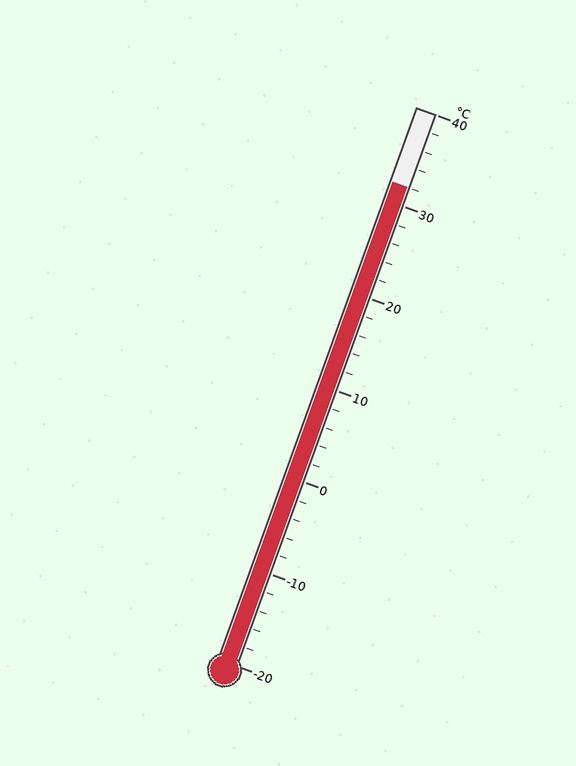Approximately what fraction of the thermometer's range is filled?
The thermometer is filled to approximately 85% of its range.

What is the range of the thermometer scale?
The thermometer scale ranges from -20°C to 40°C.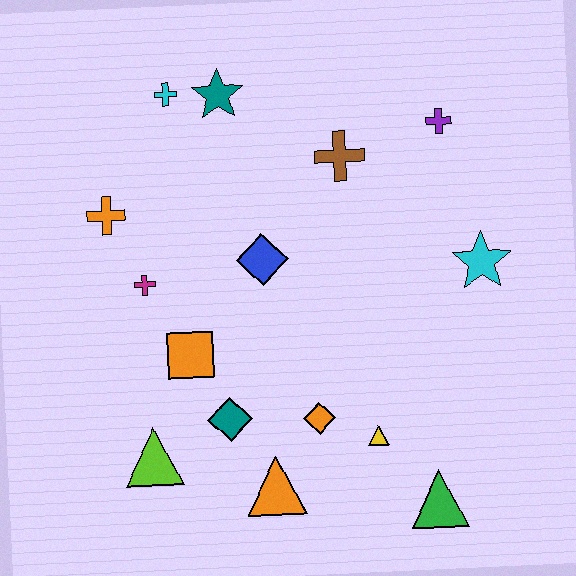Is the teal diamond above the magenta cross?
No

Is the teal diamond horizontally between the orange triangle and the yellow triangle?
No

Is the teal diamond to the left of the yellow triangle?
Yes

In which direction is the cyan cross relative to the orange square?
The cyan cross is above the orange square.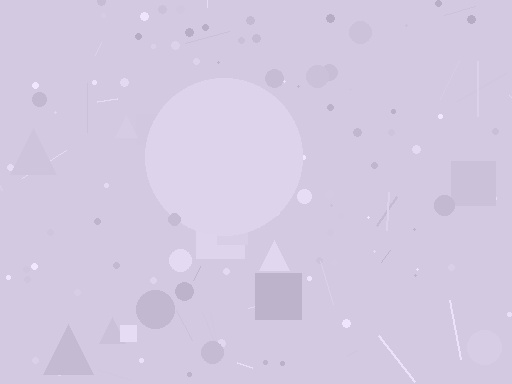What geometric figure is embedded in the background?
A circle is embedded in the background.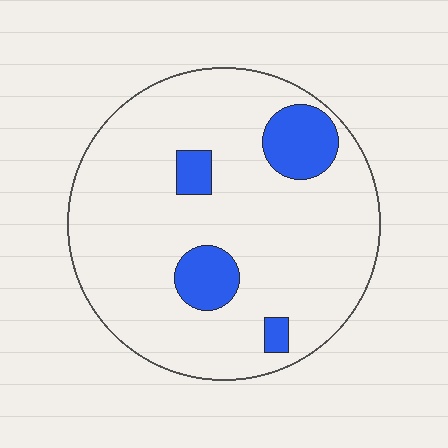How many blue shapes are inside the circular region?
4.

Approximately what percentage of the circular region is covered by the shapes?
Approximately 15%.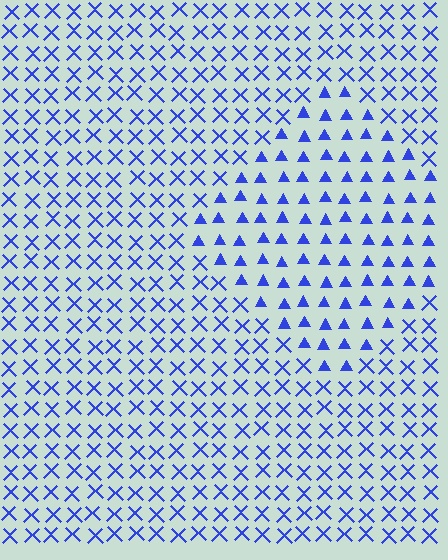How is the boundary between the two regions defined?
The boundary is defined by a change in element shape: triangles inside vs. X marks outside. All elements share the same color and spacing.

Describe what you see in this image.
The image is filled with small blue elements arranged in a uniform grid. A diamond-shaped region contains triangles, while the surrounding area contains X marks. The boundary is defined purely by the change in element shape.